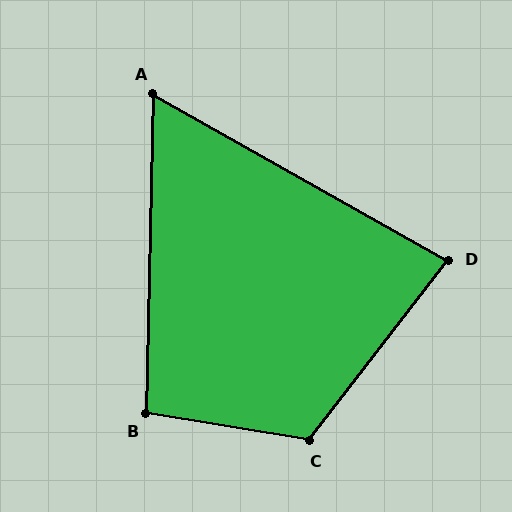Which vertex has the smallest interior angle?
A, at approximately 62 degrees.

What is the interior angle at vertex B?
Approximately 98 degrees (obtuse).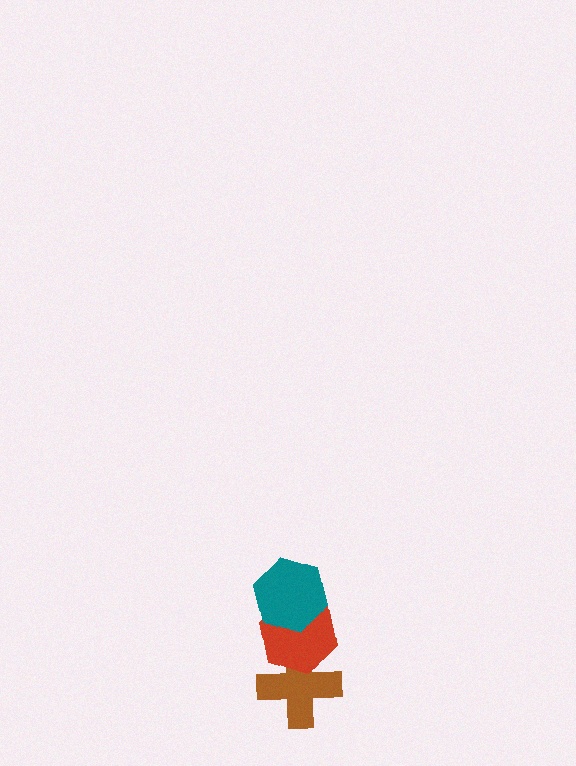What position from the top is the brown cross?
The brown cross is 3rd from the top.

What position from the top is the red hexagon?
The red hexagon is 2nd from the top.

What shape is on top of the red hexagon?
The teal hexagon is on top of the red hexagon.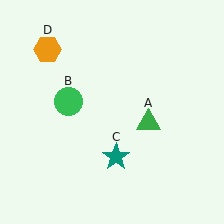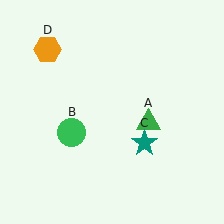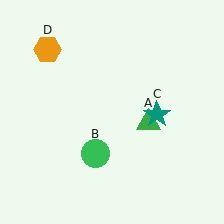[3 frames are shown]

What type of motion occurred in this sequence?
The green circle (object B), teal star (object C) rotated counterclockwise around the center of the scene.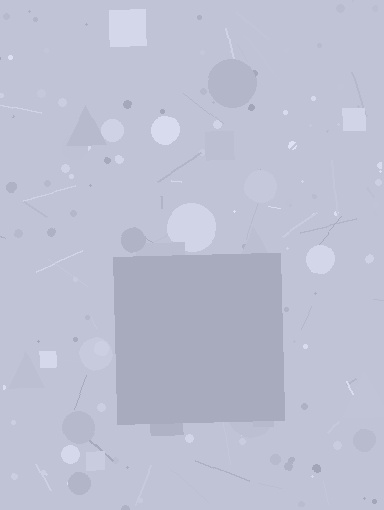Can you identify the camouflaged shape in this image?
The camouflaged shape is a square.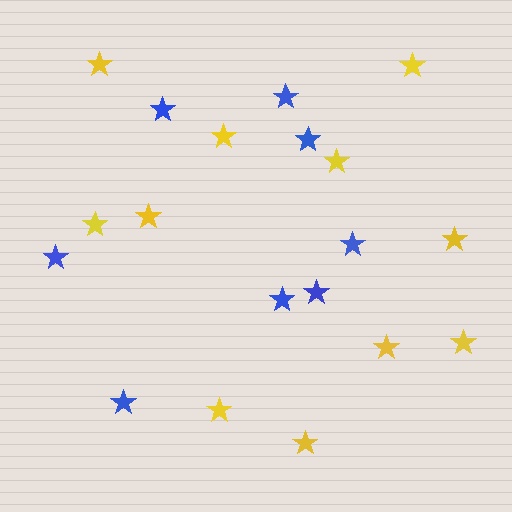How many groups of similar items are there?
There are 2 groups: one group of blue stars (8) and one group of yellow stars (11).